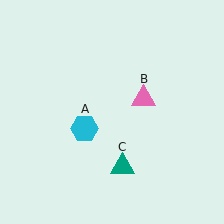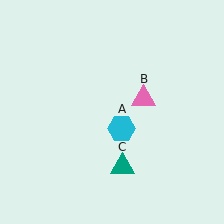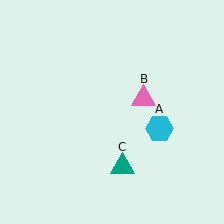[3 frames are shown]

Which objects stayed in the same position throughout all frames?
Pink triangle (object B) and teal triangle (object C) remained stationary.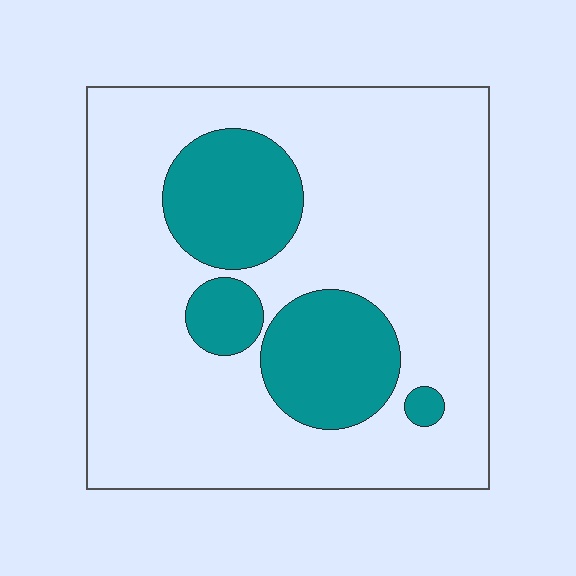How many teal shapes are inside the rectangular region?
4.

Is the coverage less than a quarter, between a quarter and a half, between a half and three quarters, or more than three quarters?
Less than a quarter.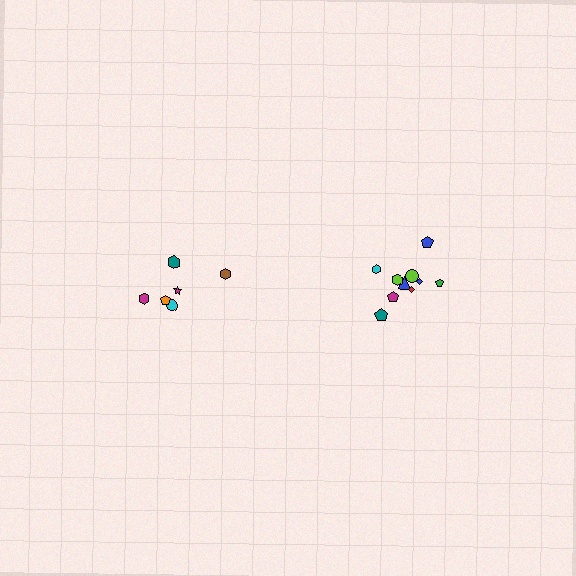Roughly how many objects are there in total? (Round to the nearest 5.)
Roughly 15 objects in total.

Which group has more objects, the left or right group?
The right group.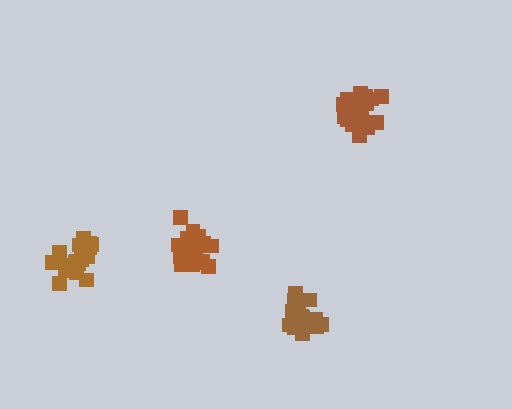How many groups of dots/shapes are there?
There are 4 groups.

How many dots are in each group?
Group 1: 20 dots, Group 2: 18 dots, Group 3: 19 dots, Group 4: 20 dots (77 total).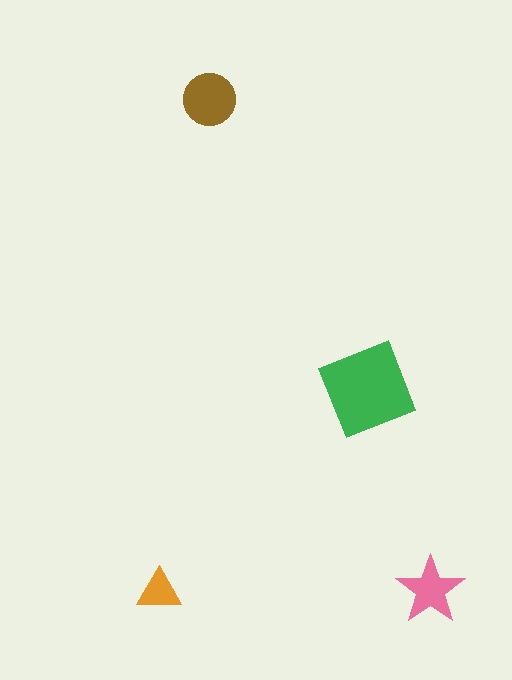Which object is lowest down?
The orange triangle is bottommost.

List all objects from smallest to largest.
The orange triangle, the pink star, the brown circle, the green diamond.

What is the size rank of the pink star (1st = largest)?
3rd.